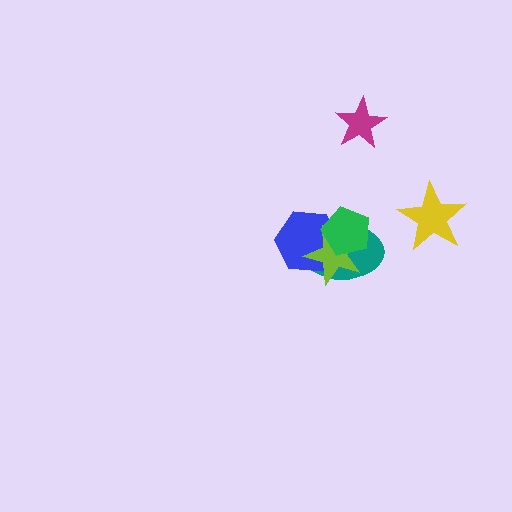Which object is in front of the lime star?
The green pentagon is in front of the lime star.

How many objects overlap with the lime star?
3 objects overlap with the lime star.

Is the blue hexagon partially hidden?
Yes, it is partially covered by another shape.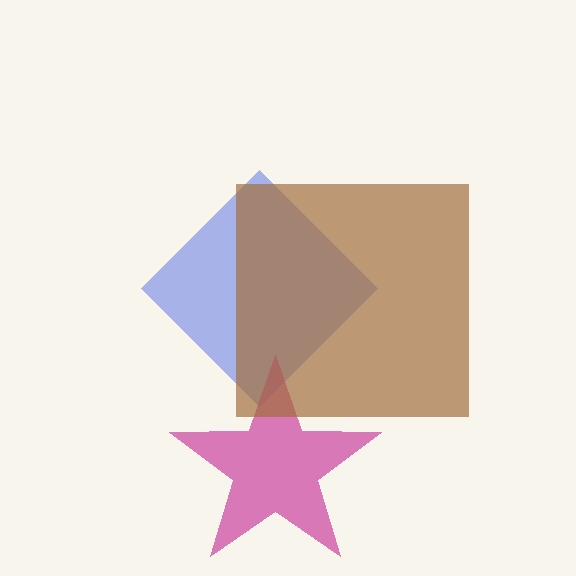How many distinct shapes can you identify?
There are 3 distinct shapes: a blue diamond, a magenta star, a brown square.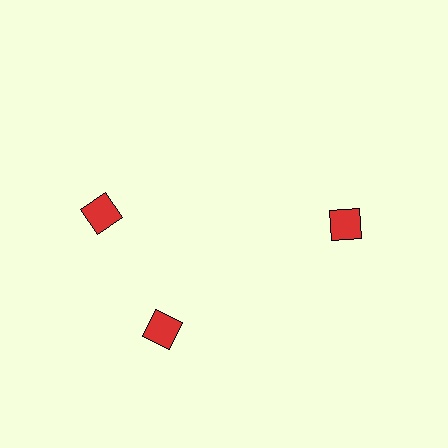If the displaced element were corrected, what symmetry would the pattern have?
It would have 3-fold rotational symmetry — the pattern would map onto itself every 120 degrees.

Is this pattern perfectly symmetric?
No. The 3 red diamonds are arranged in a ring, but one element near the 11 o'clock position is rotated out of alignment along the ring, breaking the 3-fold rotational symmetry.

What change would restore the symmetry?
The symmetry would be restored by rotating it back into even spacing with its neighbors so that all 3 diamonds sit at equal angles and equal distance from the center.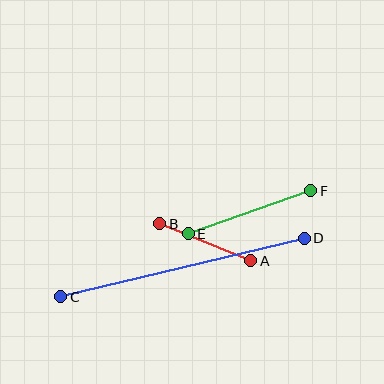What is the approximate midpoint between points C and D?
The midpoint is at approximately (182, 267) pixels.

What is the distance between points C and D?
The distance is approximately 250 pixels.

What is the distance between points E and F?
The distance is approximately 130 pixels.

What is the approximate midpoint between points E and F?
The midpoint is at approximately (250, 212) pixels.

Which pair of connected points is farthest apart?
Points C and D are farthest apart.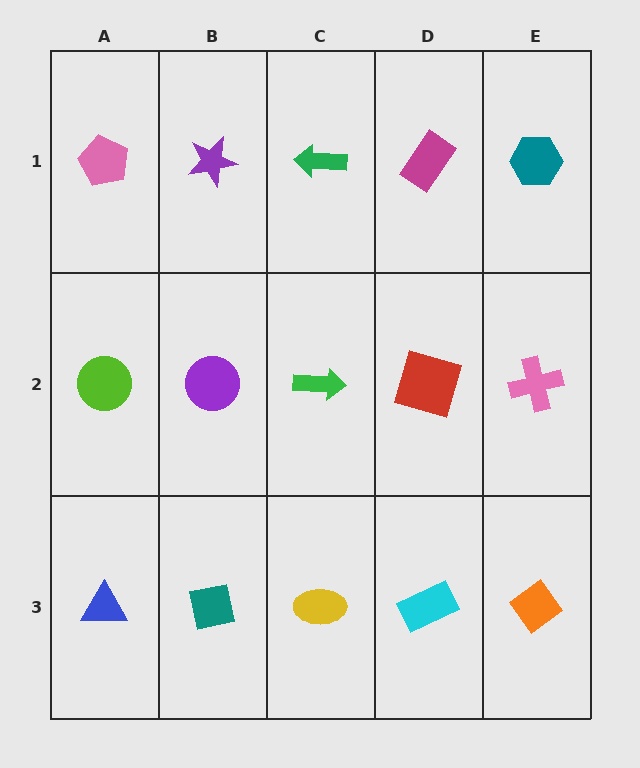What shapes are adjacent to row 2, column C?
A green arrow (row 1, column C), a yellow ellipse (row 3, column C), a purple circle (row 2, column B), a red square (row 2, column D).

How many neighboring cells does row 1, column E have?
2.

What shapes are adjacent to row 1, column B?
A purple circle (row 2, column B), a pink pentagon (row 1, column A), a green arrow (row 1, column C).